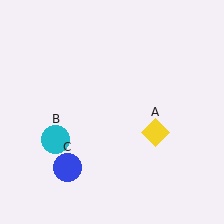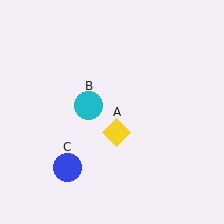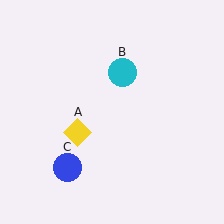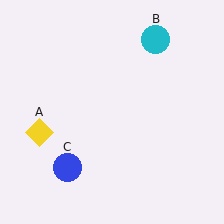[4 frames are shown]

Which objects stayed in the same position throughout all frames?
Blue circle (object C) remained stationary.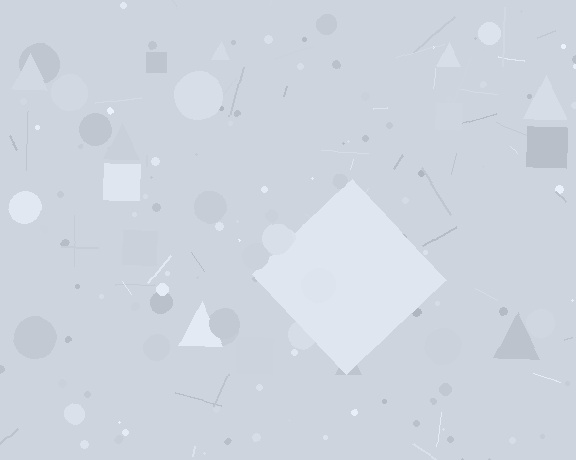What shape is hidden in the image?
A diamond is hidden in the image.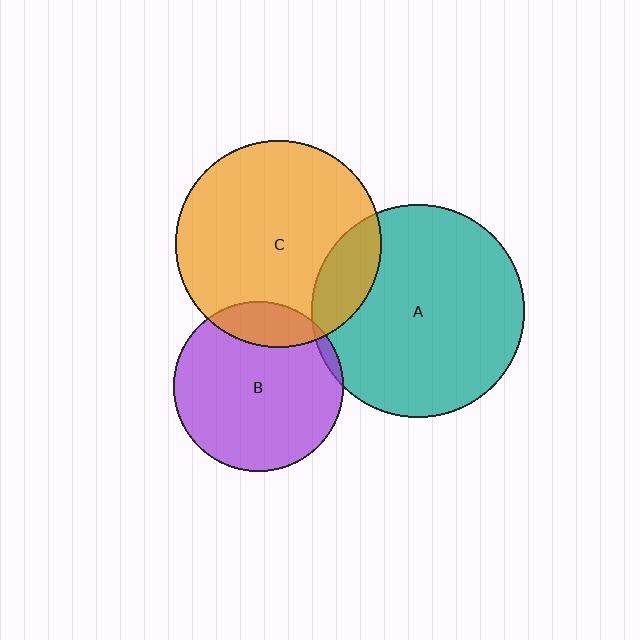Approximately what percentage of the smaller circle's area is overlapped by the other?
Approximately 15%.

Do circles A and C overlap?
Yes.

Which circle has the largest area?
Circle A (teal).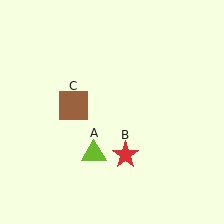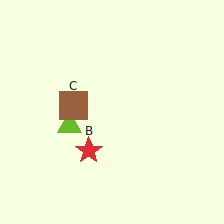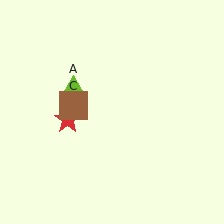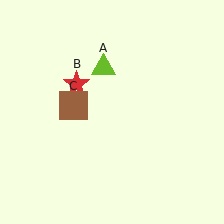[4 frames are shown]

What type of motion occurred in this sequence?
The lime triangle (object A), red star (object B) rotated clockwise around the center of the scene.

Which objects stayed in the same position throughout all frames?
Brown square (object C) remained stationary.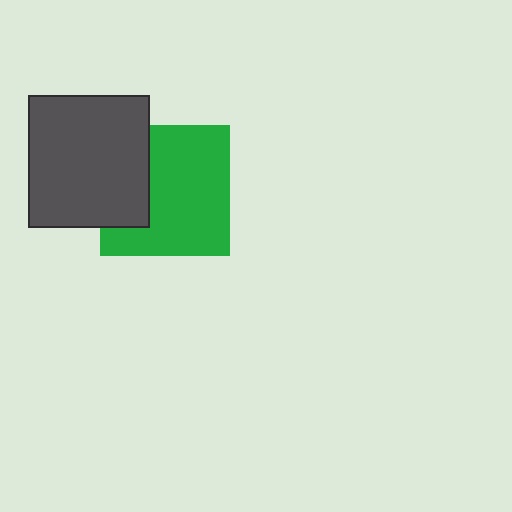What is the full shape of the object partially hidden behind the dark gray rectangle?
The partially hidden object is a green square.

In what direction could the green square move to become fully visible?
The green square could move right. That would shift it out from behind the dark gray rectangle entirely.